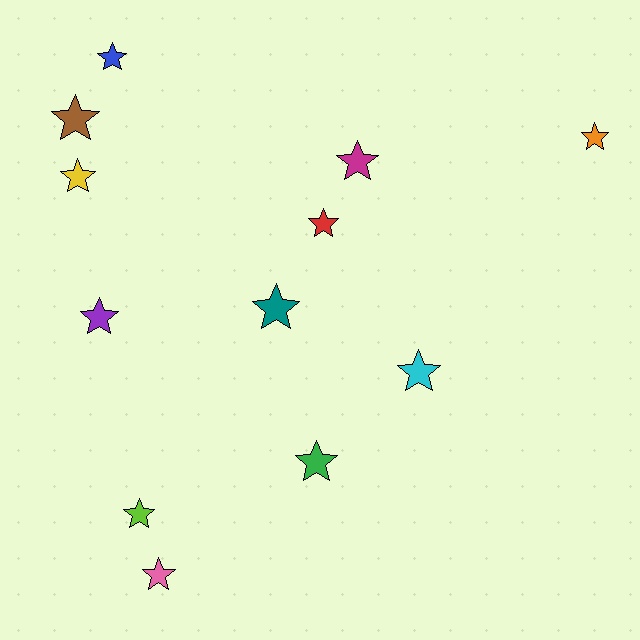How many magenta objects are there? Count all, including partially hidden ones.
There is 1 magenta object.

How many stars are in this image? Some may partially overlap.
There are 12 stars.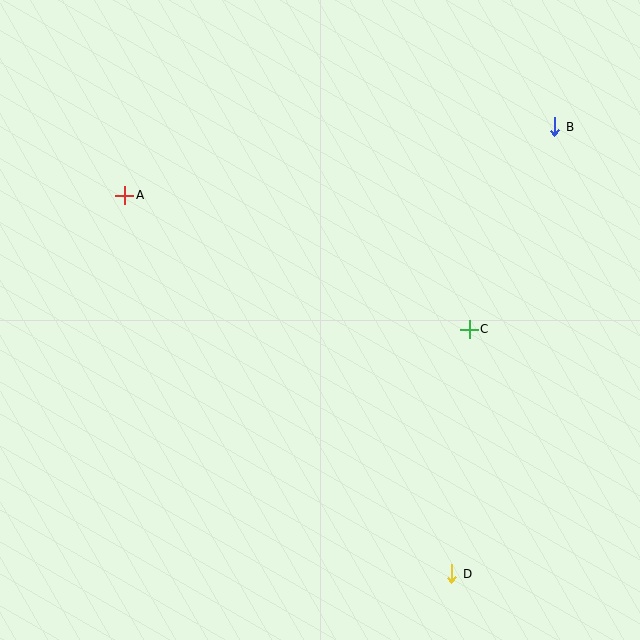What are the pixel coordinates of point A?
Point A is at (125, 196).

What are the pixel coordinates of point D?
Point D is at (452, 574).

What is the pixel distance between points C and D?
The distance between C and D is 245 pixels.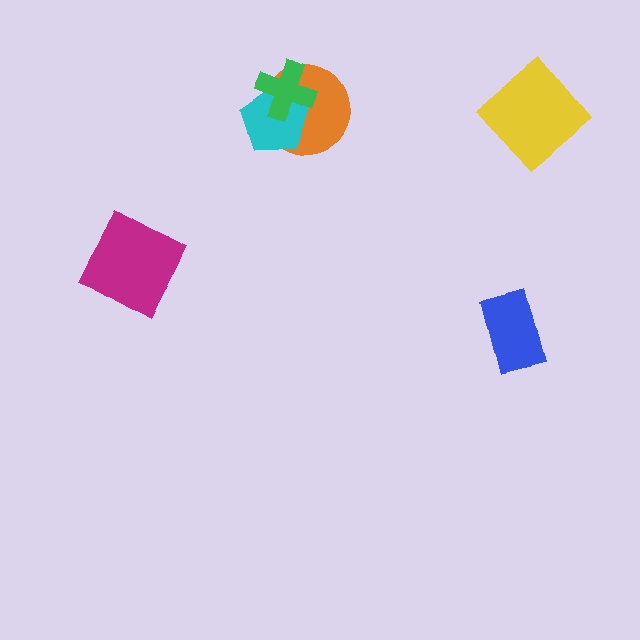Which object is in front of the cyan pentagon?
The green cross is in front of the cyan pentagon.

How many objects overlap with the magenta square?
0 objects overlap with the magenta square.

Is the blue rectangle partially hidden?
No, no other shape covers it.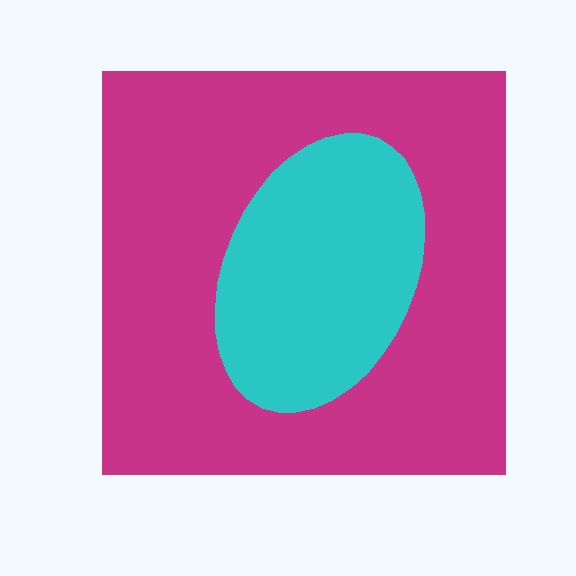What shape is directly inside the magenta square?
The cyan ellipse.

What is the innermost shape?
The cyan ellipse.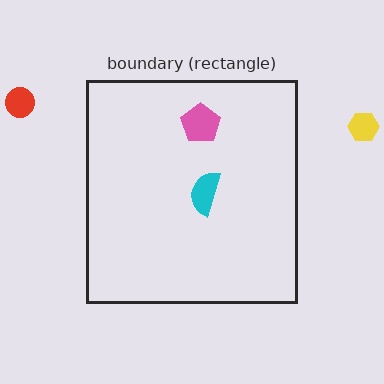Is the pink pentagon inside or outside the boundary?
Inside.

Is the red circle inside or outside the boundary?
Outside.